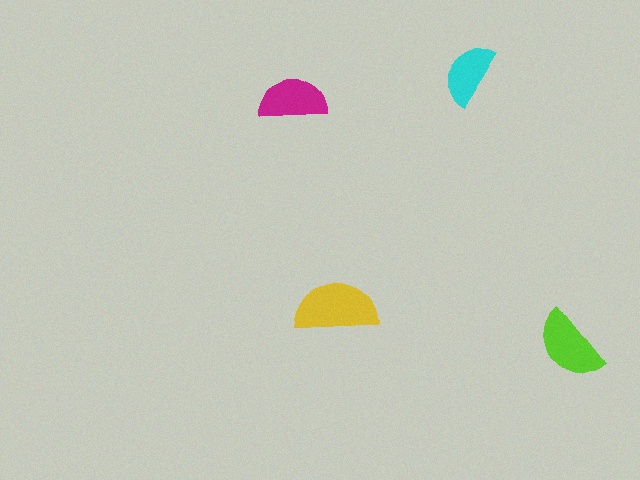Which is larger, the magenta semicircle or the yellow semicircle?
The yellow one.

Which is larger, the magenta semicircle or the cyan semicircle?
The magenta one.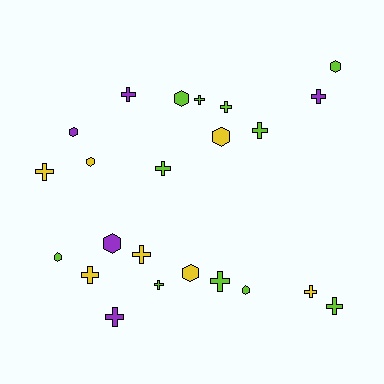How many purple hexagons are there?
There are 2 purple hexagons.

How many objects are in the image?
There are 23 objects.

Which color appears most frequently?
Lime, with 11 objects.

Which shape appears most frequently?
Cross, with 14 objects.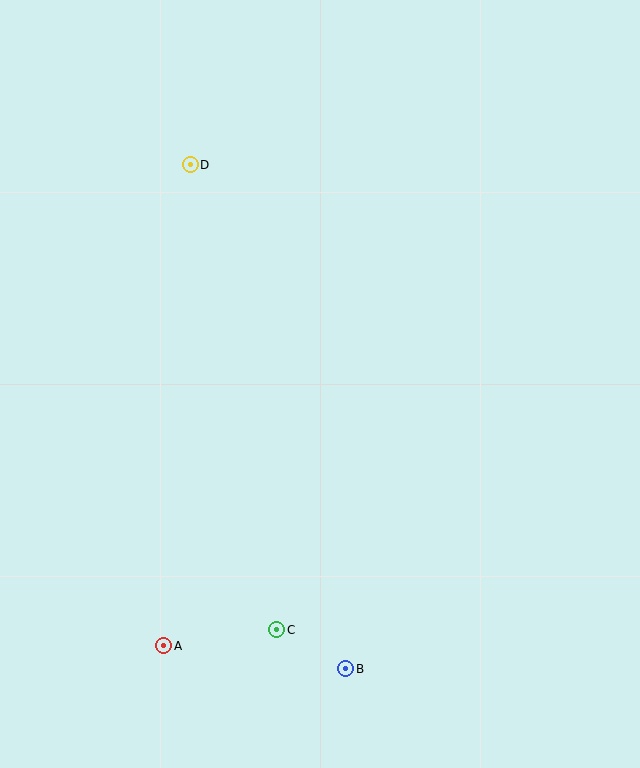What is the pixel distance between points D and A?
The distance between D and A is 482 pixels.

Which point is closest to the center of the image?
Point C at (277, 630) is closest to the center.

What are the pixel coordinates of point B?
Point B is at (346, 669).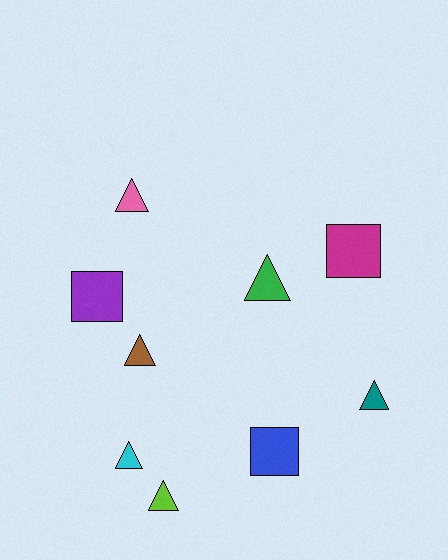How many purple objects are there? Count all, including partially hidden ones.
There is 1 purple object.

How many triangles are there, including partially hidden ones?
There are 6 triangles.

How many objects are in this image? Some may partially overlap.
There are 9 objects.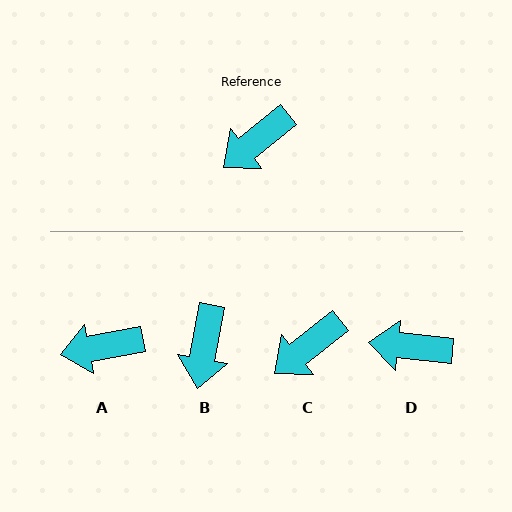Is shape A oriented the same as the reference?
No, it is off by about 28 degrees.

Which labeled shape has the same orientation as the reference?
C.